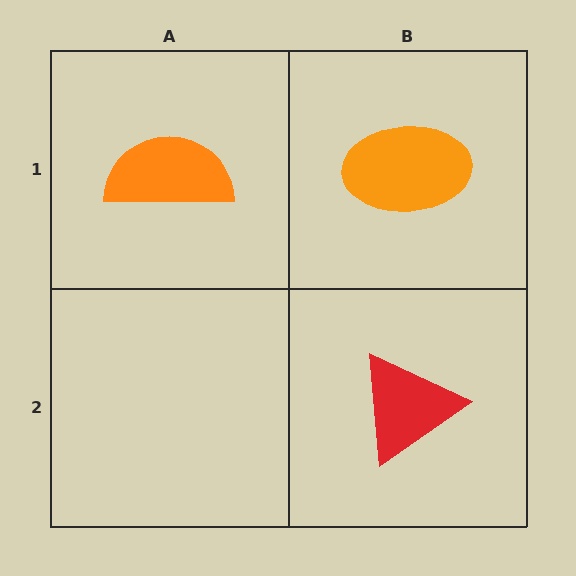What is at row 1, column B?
An orange ellipse.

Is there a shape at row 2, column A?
No, that cell is empty.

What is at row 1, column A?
An orange semicircle.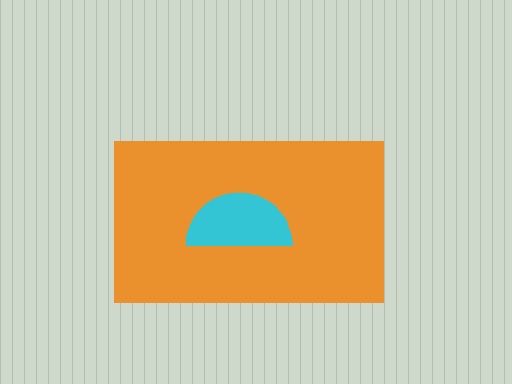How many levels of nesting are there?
2.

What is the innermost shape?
The cyan semicircle.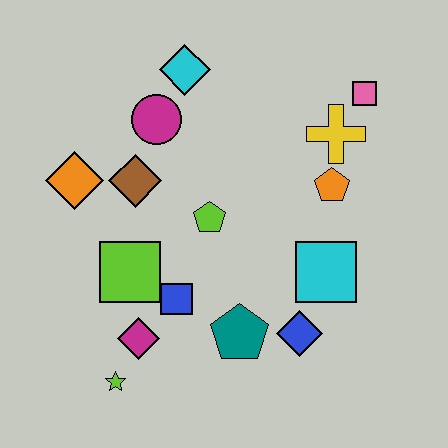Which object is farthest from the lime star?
The pink square is farthest from the lime star.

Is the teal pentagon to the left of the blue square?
No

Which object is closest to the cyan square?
The blue diamond is closest to the cyan square.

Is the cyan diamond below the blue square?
No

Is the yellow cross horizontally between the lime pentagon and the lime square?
No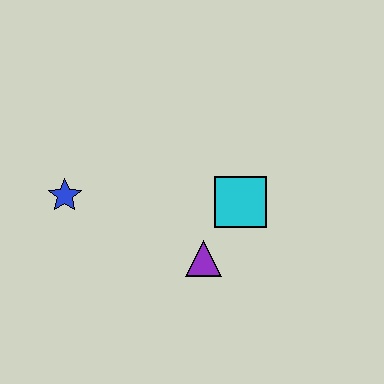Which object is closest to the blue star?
The purple triangle is closest to the blue star.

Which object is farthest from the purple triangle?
The blue star is farthest from the purple triangle.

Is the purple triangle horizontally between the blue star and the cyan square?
Yes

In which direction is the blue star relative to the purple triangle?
The blue star is to the left of the purple triangle.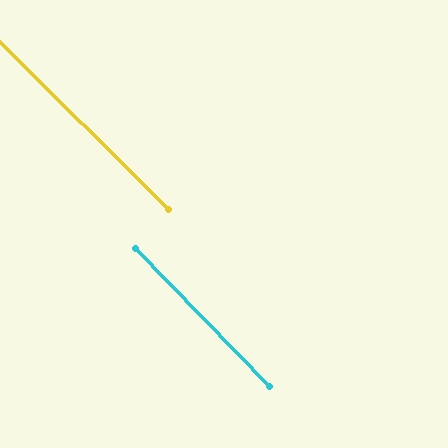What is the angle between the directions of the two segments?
Approximately 1 degree.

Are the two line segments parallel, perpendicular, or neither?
Parallel — their directions differ by only 1.4°.